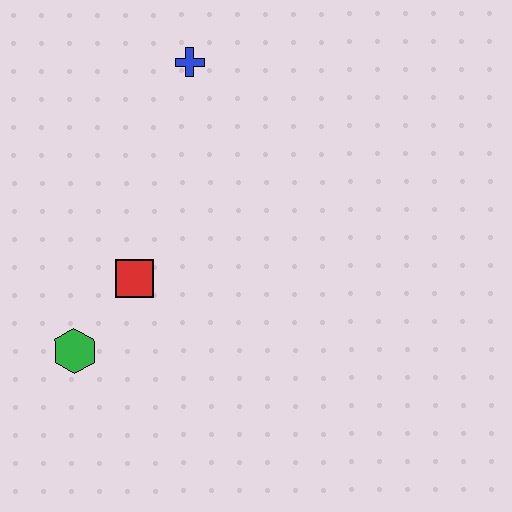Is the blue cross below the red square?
No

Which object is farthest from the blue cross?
The green hexagon is farthest from the blue cross.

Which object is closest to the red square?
The green hexagon is closest to the red square.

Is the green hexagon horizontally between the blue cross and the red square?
No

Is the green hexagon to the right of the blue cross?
No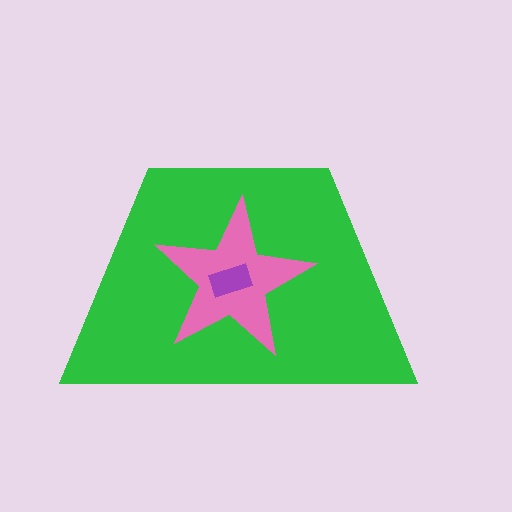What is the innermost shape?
The purple rectangle.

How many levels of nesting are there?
3.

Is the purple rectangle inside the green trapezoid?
Yes.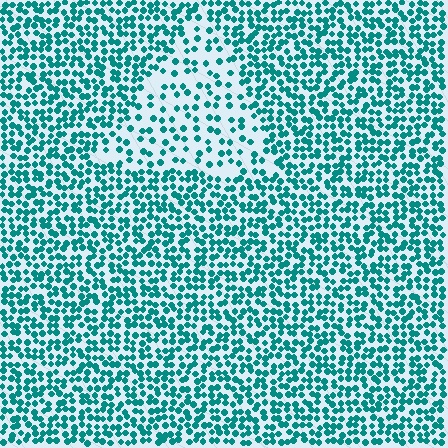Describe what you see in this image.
The image contains small teal elements arranged at two different densities. A triangle-shaped region is visible where the elements are less densely packed than the surrounding area.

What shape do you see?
I see a triangle.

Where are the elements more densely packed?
The elements are more densely packed outside the triangle boundary.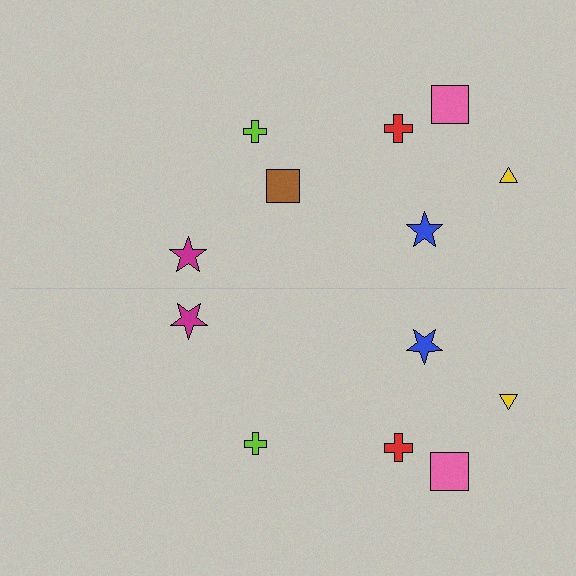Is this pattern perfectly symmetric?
No, the pattern is not perfectly symmetric. A brown square is missing from the bottom side.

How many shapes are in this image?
There are 13 shapes in this image.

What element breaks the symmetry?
A brown square is missing from the bottom side.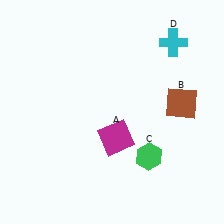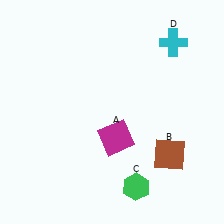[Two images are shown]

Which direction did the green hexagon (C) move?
The green hexagon (C) moved down.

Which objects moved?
The objects that moved are: the brown square (B), the green hexagon (C).